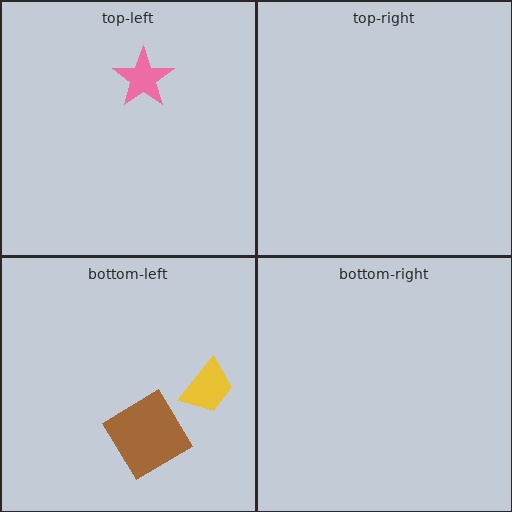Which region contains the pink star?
The top-left region.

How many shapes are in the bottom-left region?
2.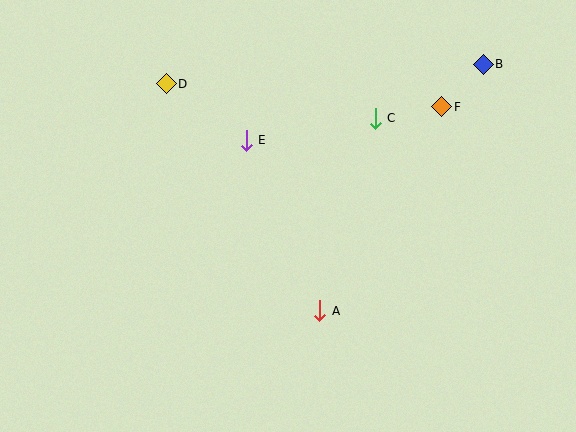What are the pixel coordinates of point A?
Point A is at (320, 311).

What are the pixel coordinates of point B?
Point B is at (483, 64).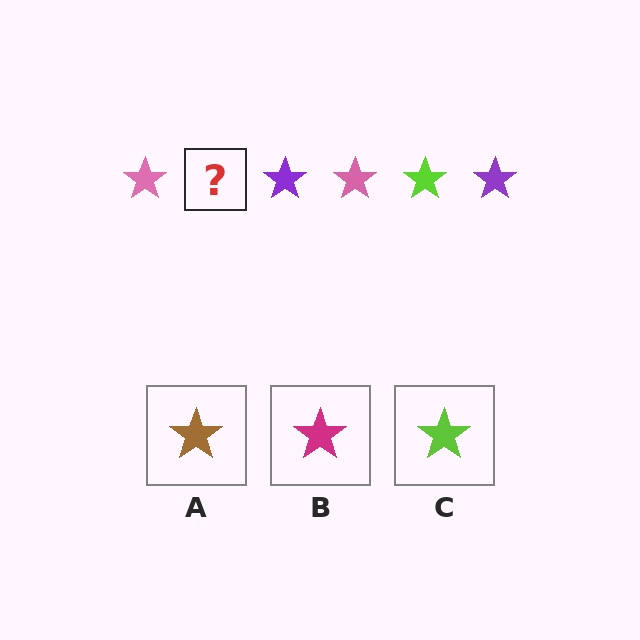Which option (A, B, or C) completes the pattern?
C.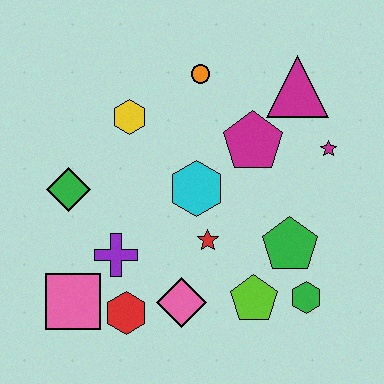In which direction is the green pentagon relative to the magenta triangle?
The green pentagon is below the magenta triangle.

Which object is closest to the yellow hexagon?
The orange circle is closest to the yellow hexagon.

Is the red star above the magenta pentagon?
No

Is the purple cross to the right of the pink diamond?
No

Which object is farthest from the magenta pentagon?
The pink square is farthest from the magenta pentagon.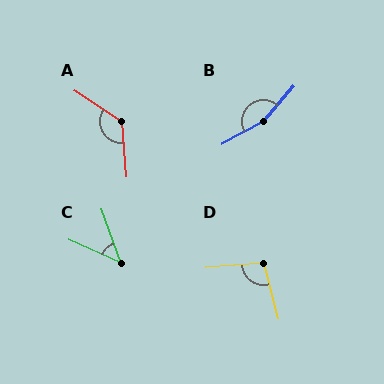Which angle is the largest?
B, at approximately 159 degrees.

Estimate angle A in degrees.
Approximately 128 degrees.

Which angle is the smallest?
C, at approximately 46 degrees.